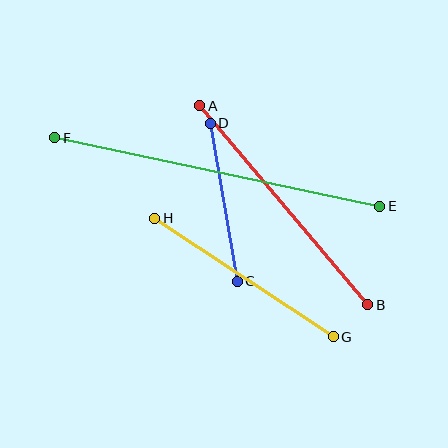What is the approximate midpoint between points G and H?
The midpoint is at approximately (244, 277) pixels.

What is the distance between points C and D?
The distance is approximately 160 pixels.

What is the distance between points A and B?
The distance is approximately 260 pixels.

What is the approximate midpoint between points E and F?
The midpoint is at approximately (217, 172) pixels.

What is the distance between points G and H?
The distance is approximately 214 pixels.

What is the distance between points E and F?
The distance is approximately 333 pixels.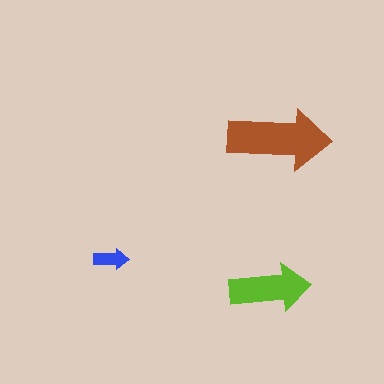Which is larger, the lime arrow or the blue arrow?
The lime one.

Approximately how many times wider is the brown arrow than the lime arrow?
About 1.5 times wider.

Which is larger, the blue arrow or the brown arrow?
The brown one.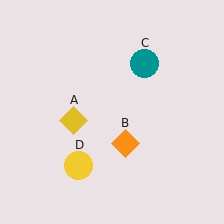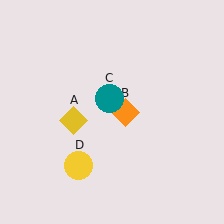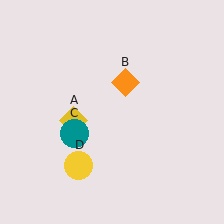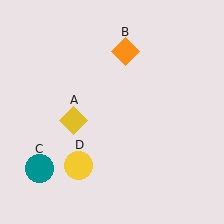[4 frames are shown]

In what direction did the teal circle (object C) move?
The teal circle (object C) moved down and to the left.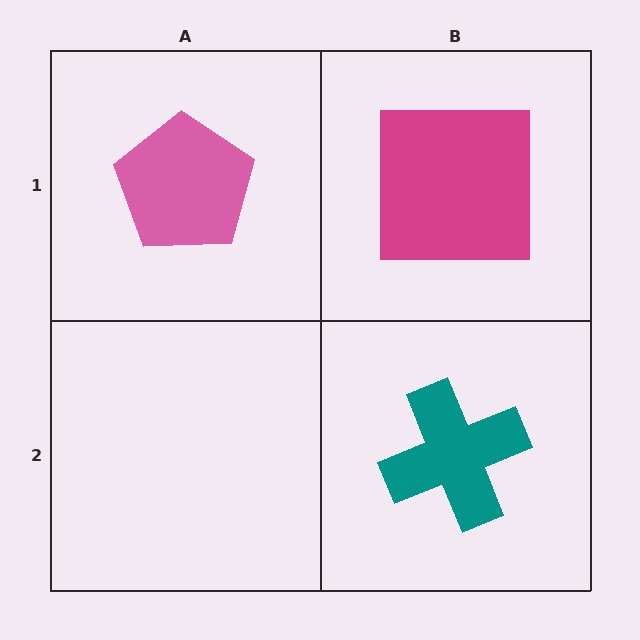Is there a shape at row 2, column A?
No, that cell is empty.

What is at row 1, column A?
A pink pentagon.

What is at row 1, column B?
A magenta square.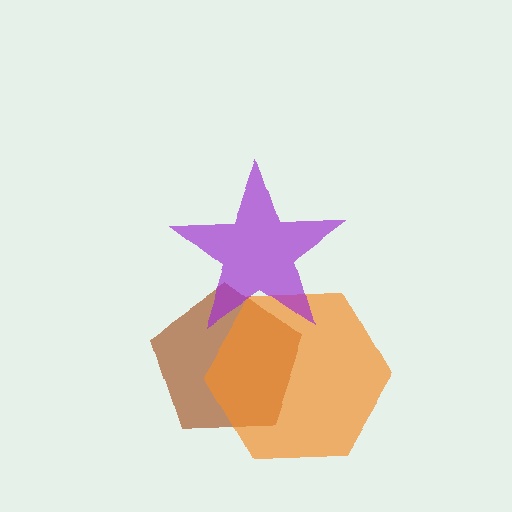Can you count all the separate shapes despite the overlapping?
Yes, there are 3 separate shapes.